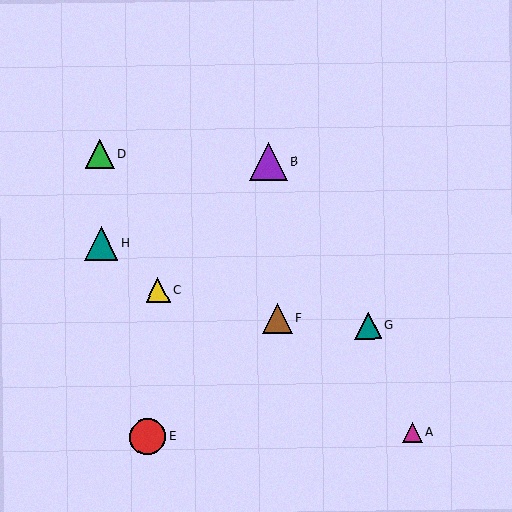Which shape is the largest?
The purple triangle (labeled B) is the largest.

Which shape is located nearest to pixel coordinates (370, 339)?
The teal triangle (labeled G) at (368, 325) is nearest to that location.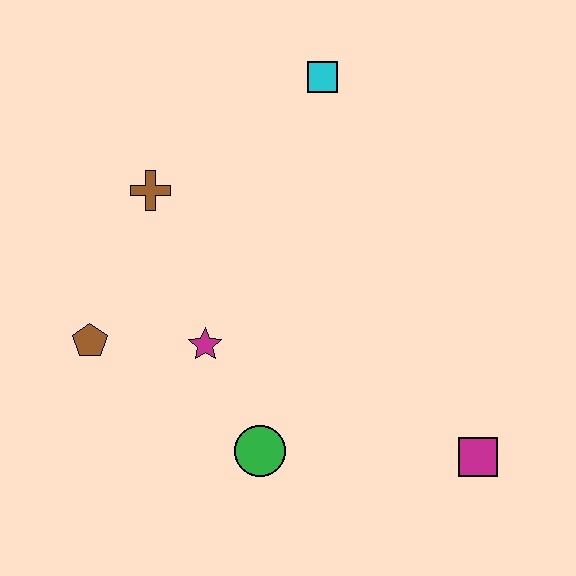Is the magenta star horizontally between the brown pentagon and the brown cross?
No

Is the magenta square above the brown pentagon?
No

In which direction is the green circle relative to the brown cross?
The green circle is below the brown cross.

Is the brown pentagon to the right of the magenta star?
No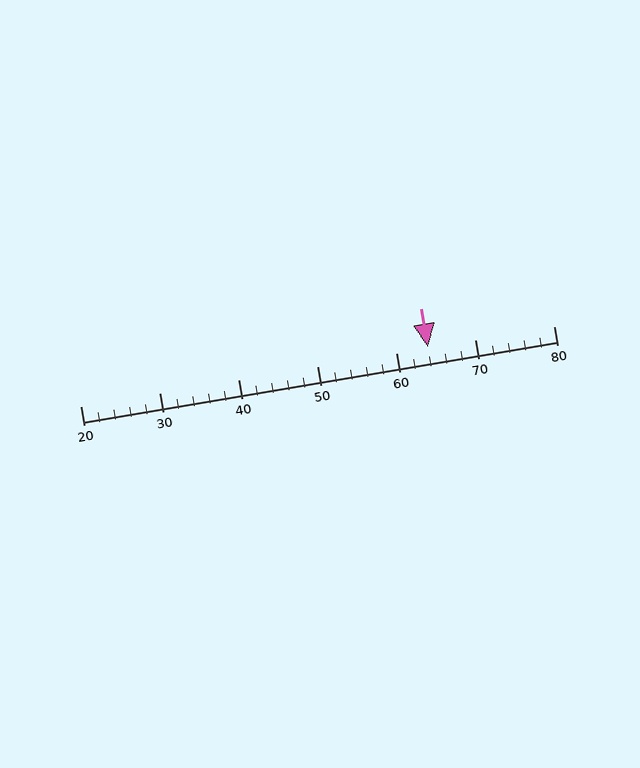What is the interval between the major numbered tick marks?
The major tick marks are spaced 10 units apart.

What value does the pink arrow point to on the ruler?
The pink arrow points to approximately 64.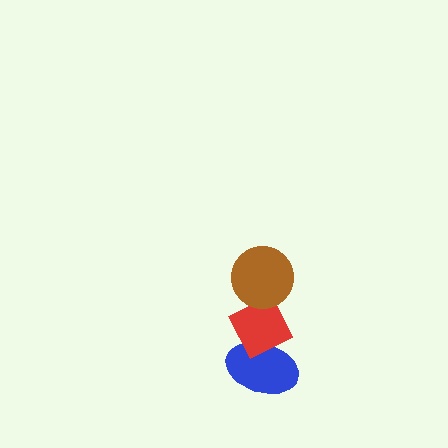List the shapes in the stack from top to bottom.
From top to bottom: the brown circle, the red diamond, the blue ellipse.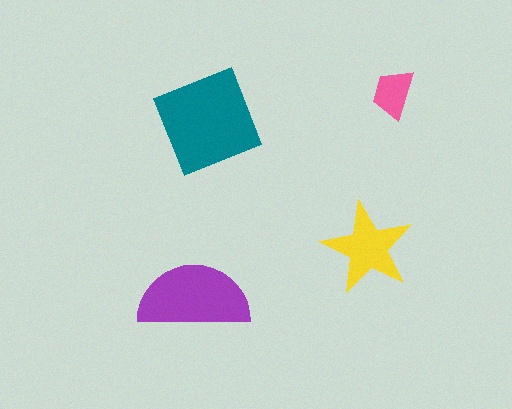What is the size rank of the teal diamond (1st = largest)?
1st.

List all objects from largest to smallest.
The teal diamond, the purple semicircle, the yellow star, the pink trapezoid.